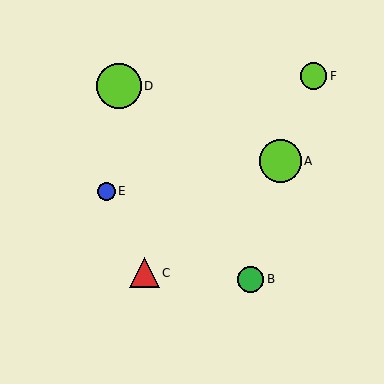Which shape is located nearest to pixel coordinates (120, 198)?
The blue circle (labeled E) at (106, 191) is nearest to that location.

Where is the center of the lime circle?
The center of the lime circle is at (280, 161).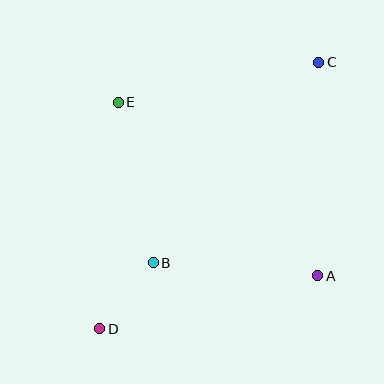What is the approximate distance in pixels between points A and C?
The distance between A and C is approximately 213 pixels.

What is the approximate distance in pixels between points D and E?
The distance between D and E is approximately 228 pixels.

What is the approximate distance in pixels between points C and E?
The distance between C and E is approximately 204 pixels.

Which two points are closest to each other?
Points B and D are closest to each other.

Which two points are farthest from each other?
Points C and D are farthest from each other.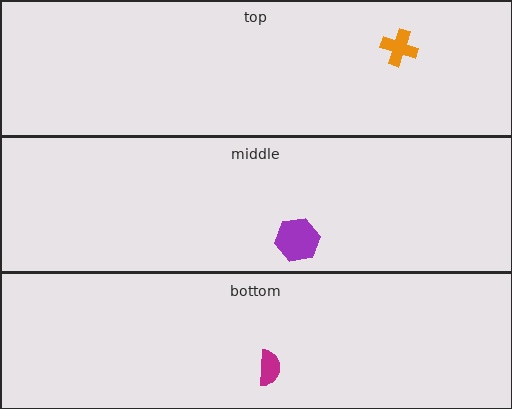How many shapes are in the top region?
1.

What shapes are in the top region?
The orange cross.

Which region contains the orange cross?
The top region.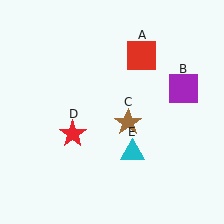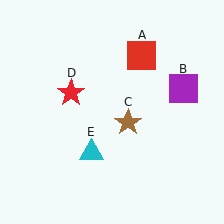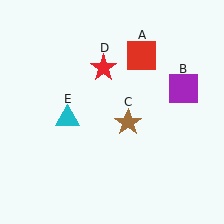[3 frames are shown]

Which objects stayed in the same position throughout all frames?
Red square (object A) and purple square (object B) and brown star (object C) remained stationary.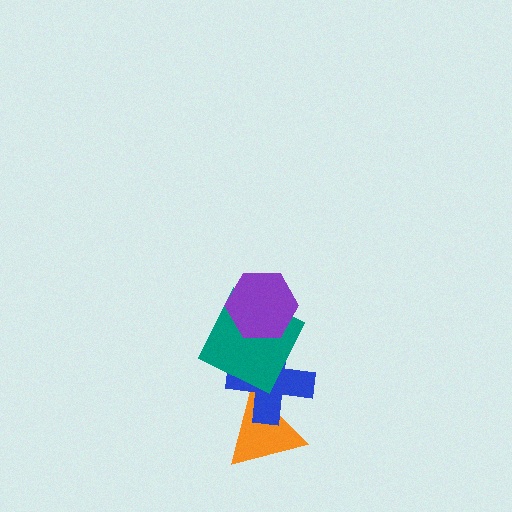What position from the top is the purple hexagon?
The purple hexagon is 1st from the top.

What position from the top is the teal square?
The teal square is 2nd from the top.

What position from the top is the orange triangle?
The orange triangle is 4th from the top.